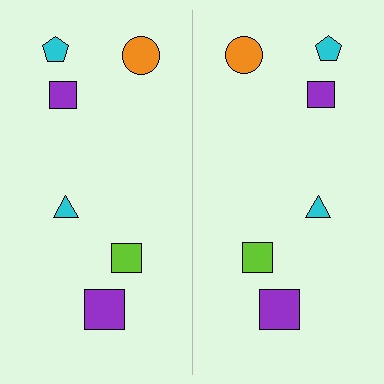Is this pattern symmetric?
Yes, this pattern has bilateral (reflection) symmetry.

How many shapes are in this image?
There are 12 shapes in this image.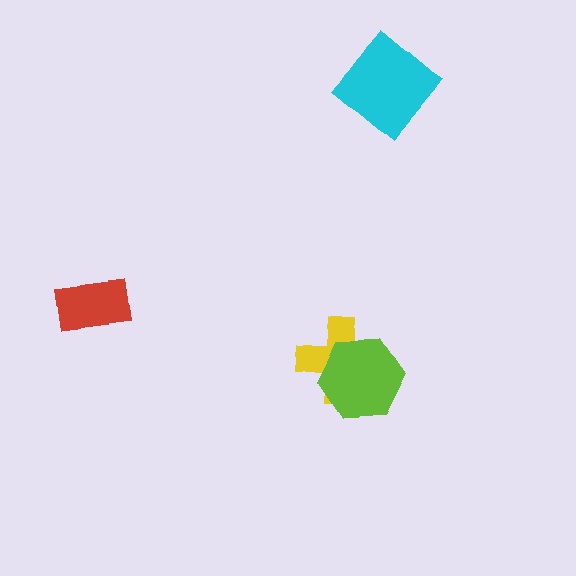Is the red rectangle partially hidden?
No, no other shape covers it.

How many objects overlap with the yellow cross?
1 object overlaps with the yellow cross.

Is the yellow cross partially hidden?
Yes, it is partially covered by another shape.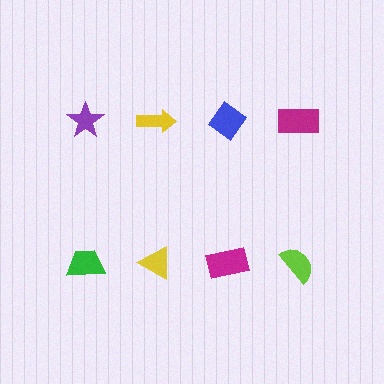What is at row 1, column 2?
A yellow arrow.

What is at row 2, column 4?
A lime semicircle.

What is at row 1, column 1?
A purple star.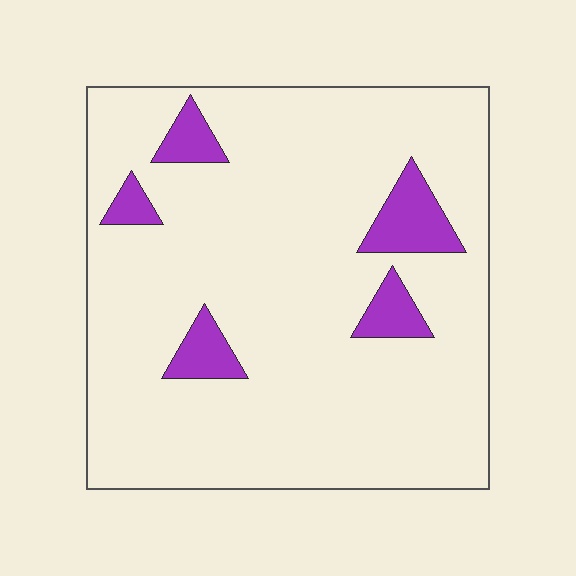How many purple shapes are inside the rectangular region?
5.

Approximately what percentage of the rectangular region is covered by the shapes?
Approximately 10%.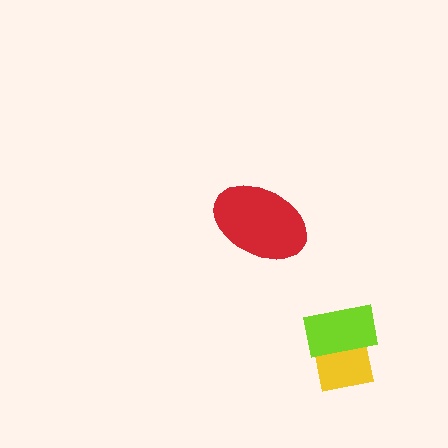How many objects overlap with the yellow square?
1 object overlaps with the yellow square.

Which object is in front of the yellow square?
The lime rectangle is in front of the yellow square.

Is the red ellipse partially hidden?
No, no other shape covers it.